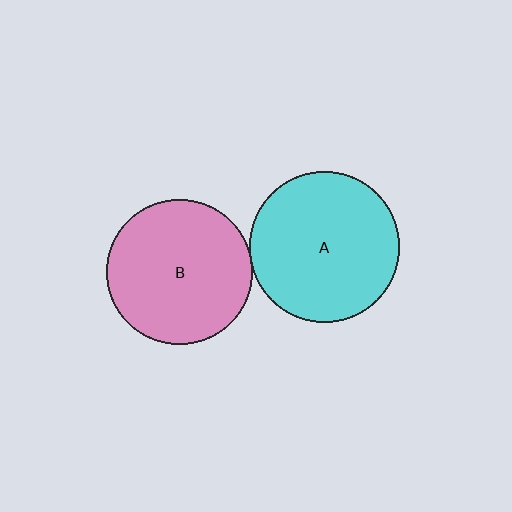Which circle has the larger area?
Circle A (cyan).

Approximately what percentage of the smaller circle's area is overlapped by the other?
Approximately 5%.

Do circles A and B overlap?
Yes.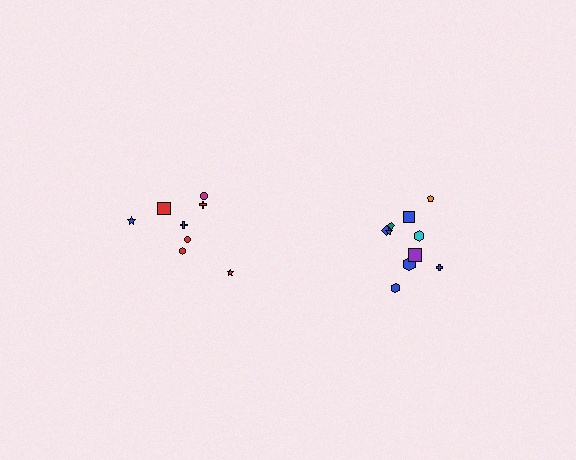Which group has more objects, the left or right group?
The right group.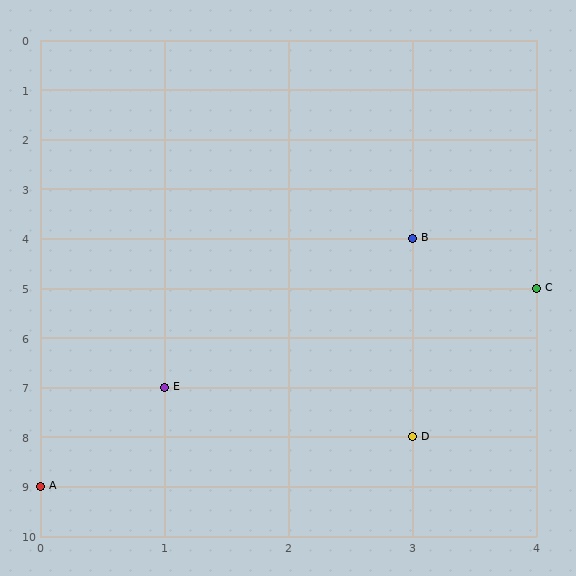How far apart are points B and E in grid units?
Points B and E are 2 columns and 3 rows apart (about 3.6 grid units diagonally).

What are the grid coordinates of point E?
Point E is at grid coordinates (1, 7).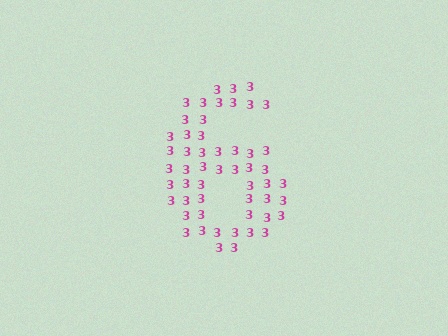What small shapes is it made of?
It is made of small digit 3's.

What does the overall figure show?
The overall figure shows the digit 6.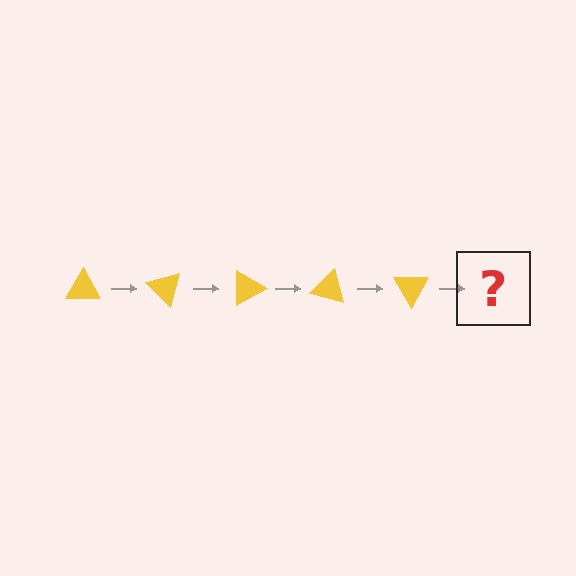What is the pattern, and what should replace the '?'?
The pattern is that the triangle rotates 45 degrees each step. The '?' should be a yellow triangle rotated 225 degrees.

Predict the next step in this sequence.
The next step is a yellow triangle rotated 225 degrees.